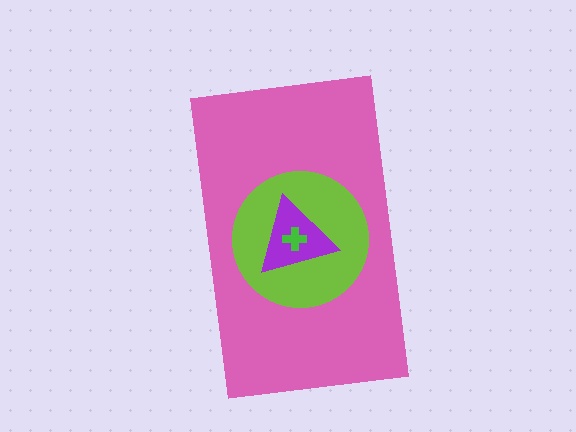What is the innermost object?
The green cross.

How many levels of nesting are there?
4.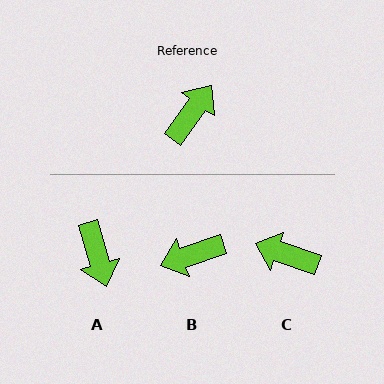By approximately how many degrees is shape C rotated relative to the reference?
Approximately 107 degrees counter-clockwise.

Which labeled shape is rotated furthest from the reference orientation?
B, about 144 degrees away.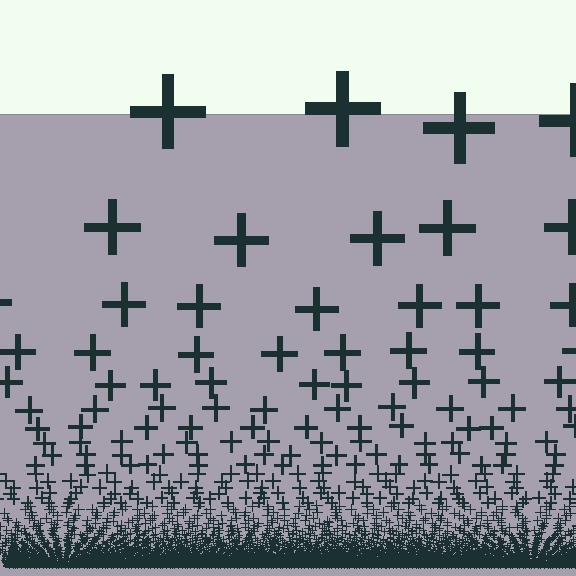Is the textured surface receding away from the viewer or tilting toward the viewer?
The surface appears to tilt toward the viewer. Texture elements get larger and sparser toward the top.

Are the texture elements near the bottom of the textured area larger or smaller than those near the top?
Smaller. The gradient is inverted — elements near the bottom are smaller and denser.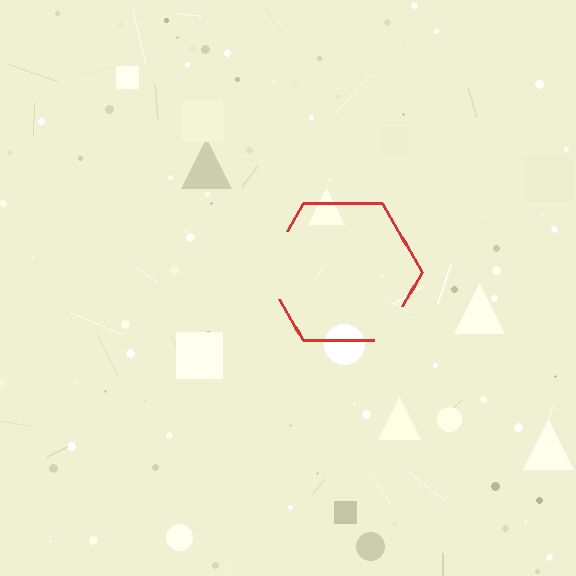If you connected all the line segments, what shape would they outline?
They would outline a hexagon.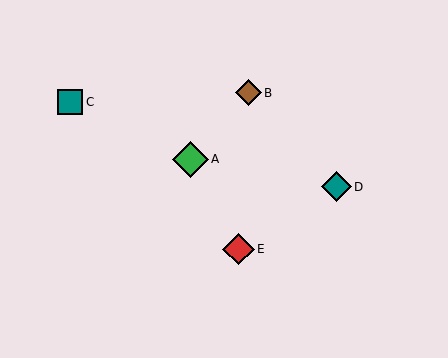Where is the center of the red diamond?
The center of the red diamond is at (238, 249).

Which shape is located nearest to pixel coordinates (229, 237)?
The red diamond (labeled E) at (238, 249) is nearest to that location.